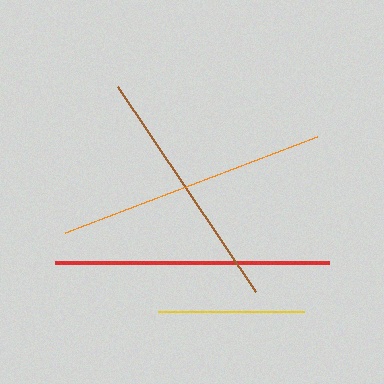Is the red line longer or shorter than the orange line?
The red line is longer than the orange line.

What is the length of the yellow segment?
The yellow segment is approximately 145 pixels long.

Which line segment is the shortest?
The yellow line is the shortest at approximately 145 pixels.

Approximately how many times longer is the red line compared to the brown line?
The red line is approximately 1.1 times the length of the brown line.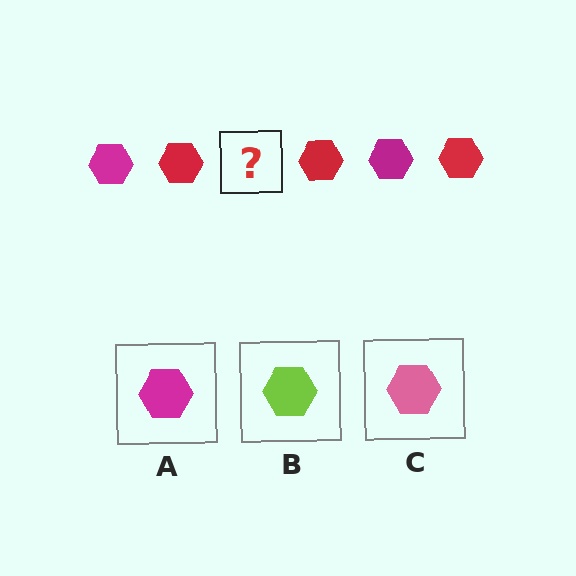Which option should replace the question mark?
Option A.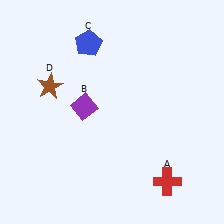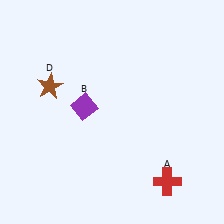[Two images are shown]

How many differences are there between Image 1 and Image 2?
There is 1 difference between the two images.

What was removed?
The blue pentagon (C) was removed in Image 2.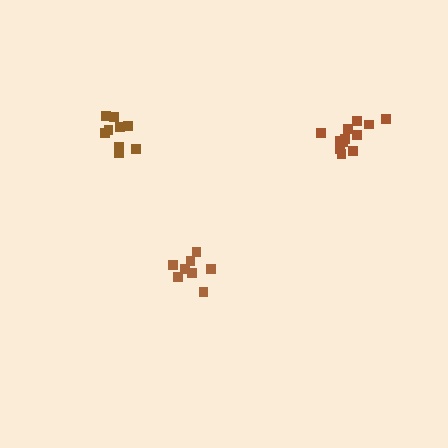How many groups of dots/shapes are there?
There are 3 groups.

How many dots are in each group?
Group 1: 9 dots, Group 2: 8 dots, Group 3: 12 dots (29 total).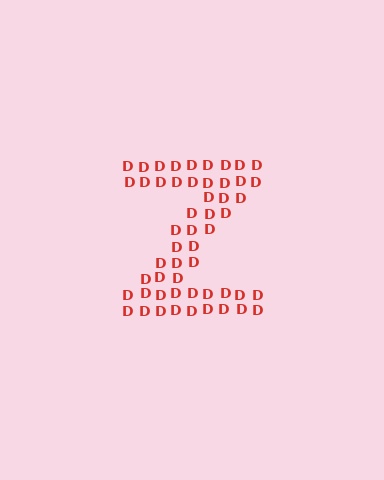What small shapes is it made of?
It is made of small letter D's.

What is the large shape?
The large shape is the letter Z.